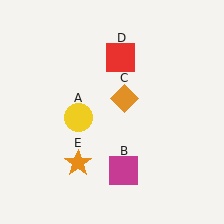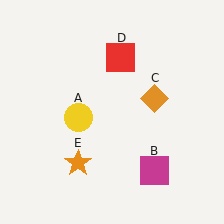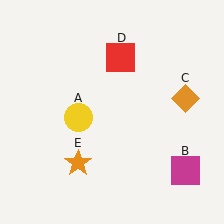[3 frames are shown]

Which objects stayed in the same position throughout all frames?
Yellow circle (object A) and red square (object D) and orange star (object E) remained stationary.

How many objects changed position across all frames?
2 objects changed position: magenta square (object B), orange diamond (object C).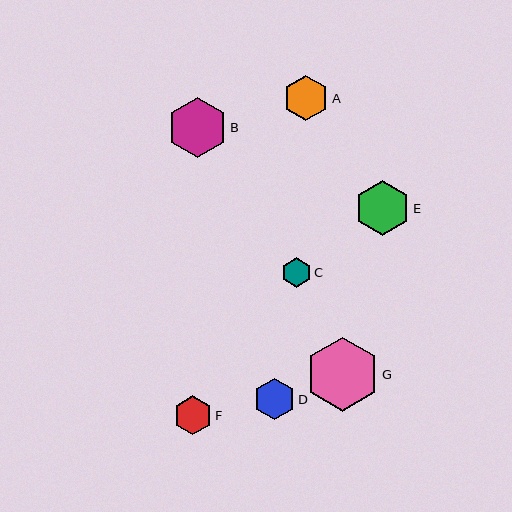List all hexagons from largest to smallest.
From largest to smallest: G, B, E, A, D, F, C.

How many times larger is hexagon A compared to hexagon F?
Hexagon A is approximately 1.2 times the size of hexagon F.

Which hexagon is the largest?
Hexagon G is the largest with a size of approximately 73 pixels.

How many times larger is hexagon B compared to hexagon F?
Hexagon B is approximately 1.5 times the size of hexagon F.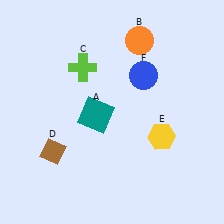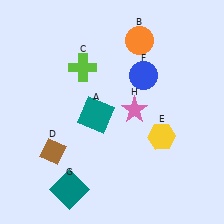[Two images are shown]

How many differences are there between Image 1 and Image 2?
There are 2 differences between the two images.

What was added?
A teal square (G), a pink star (H) were added in Image 2.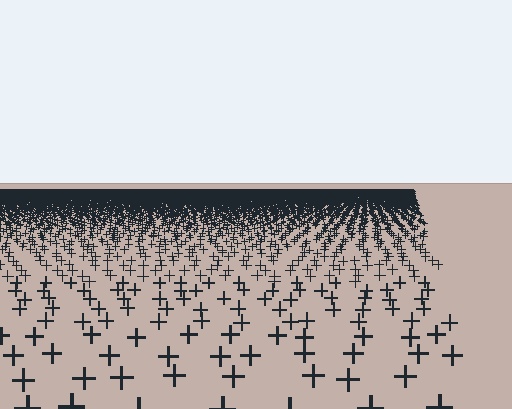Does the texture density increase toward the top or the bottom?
Density increases toward the top.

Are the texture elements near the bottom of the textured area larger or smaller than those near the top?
Larger. Near the bottom, elements are closer to the viewer and appear at a bigger on-screen size.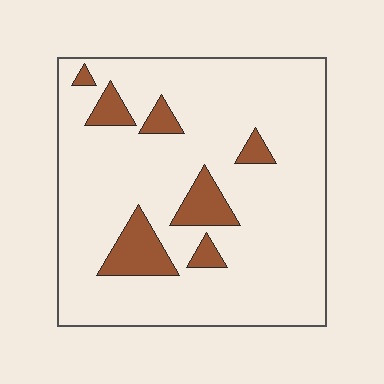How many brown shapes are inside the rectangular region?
7.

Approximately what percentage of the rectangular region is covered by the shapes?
Approximately 15%.